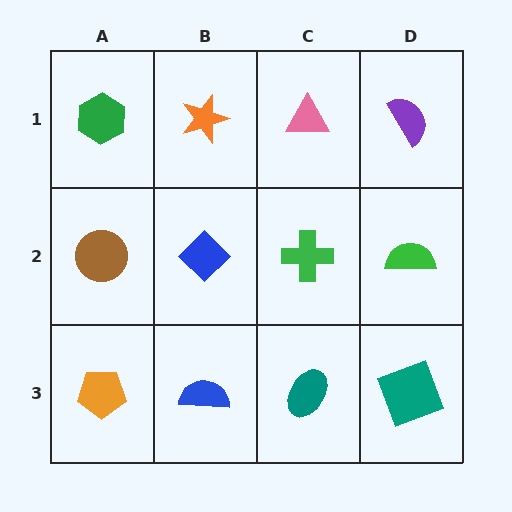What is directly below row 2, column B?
A blue semicircle.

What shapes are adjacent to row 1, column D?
A green semicircle (row 2, column D), a pink triangle (row 1, column C).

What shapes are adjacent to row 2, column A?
A green hexagon (row 1, column A), an orange pentagon (row 3, column A), a blue diamond (row 2, column B).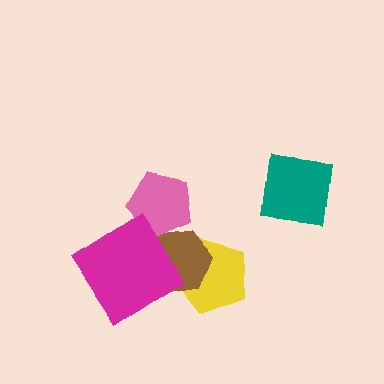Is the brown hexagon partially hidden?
Yes, it is partially covered by another shape.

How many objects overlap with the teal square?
0 objects overlap with the teal square.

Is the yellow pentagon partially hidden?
Yes, it is partially covered by another shape.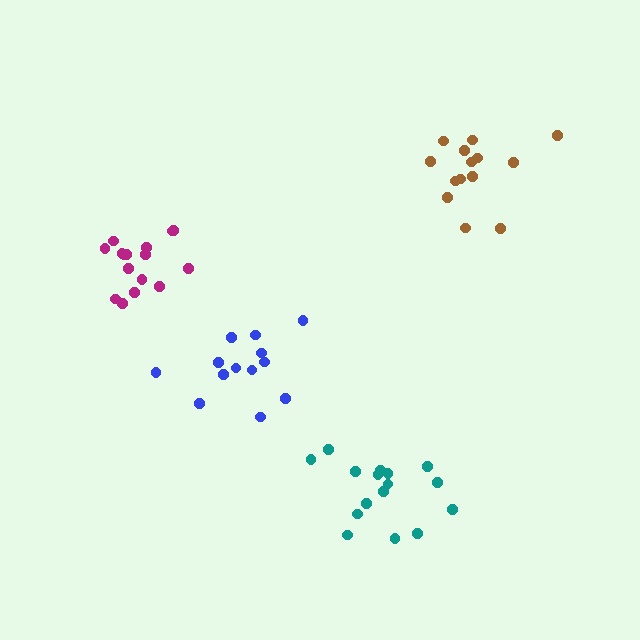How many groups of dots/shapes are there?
There are 4 groups.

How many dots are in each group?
Group 1: 13 dots, Group 2: 14 dots, Group 3: 16 dots, Group 4: 16 dots (59 total).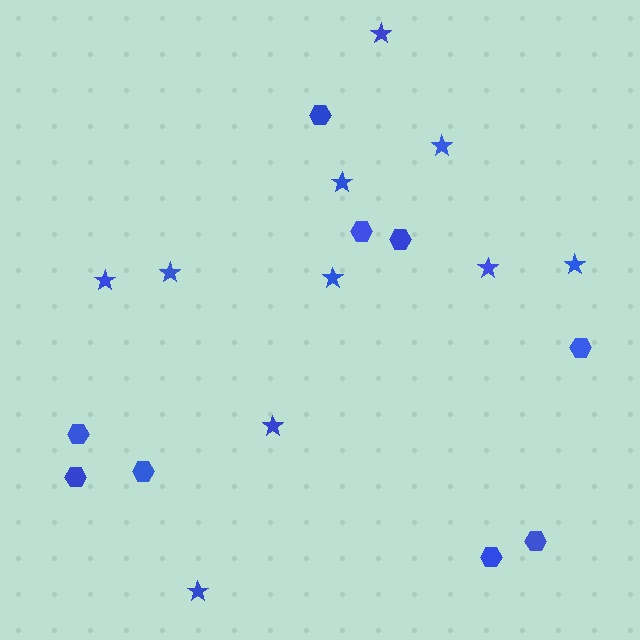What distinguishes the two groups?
There are 2 groups: one group of stars (10) and one group of hexagons (9).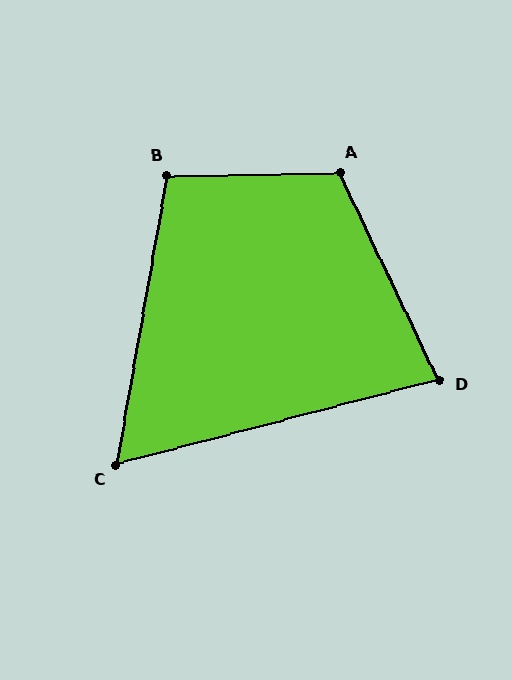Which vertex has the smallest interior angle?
C, at approximately 65 degrees.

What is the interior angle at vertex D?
Approximately 79 degrees (acute).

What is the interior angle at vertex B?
Approximately 101 degrees (obtuse).